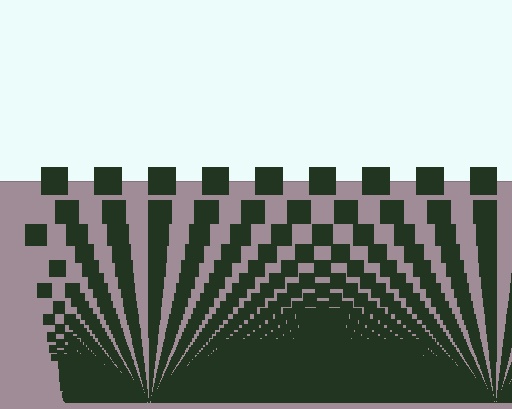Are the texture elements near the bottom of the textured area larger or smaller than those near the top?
Smaller. The gradient is inverted — elements near the bottom are smaller and denser.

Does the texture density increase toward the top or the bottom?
Density increases toward the bottom.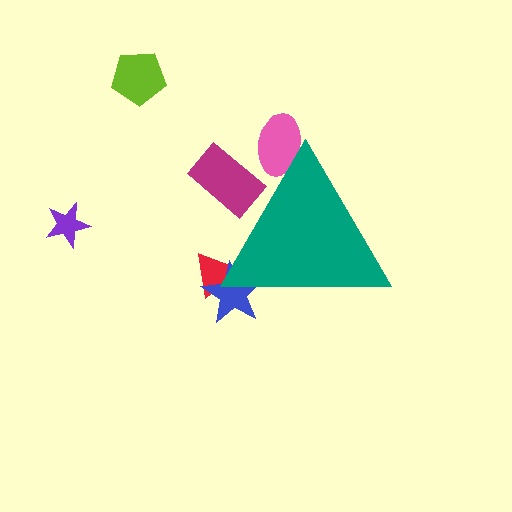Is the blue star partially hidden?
Yes, the blue star is partially hidden behind the teal triangle.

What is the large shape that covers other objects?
A teal triangle.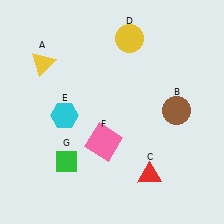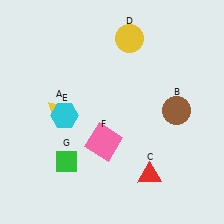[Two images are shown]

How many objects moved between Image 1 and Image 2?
1 object moved between the two images.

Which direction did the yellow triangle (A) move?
The yellow triangle (A) moved down.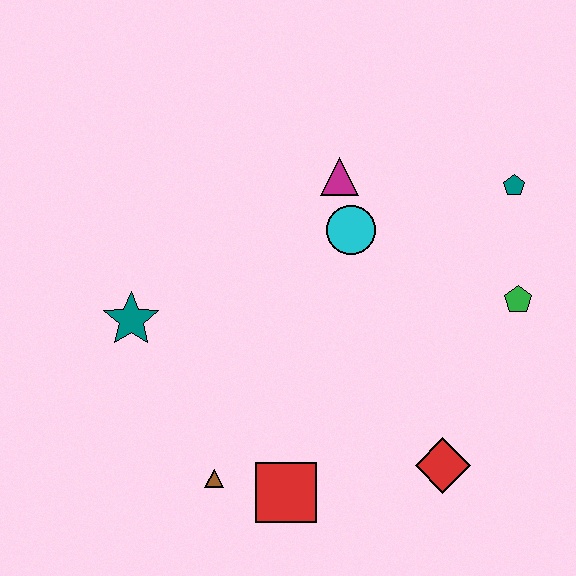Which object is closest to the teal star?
The brown triangle is closest to the teal star.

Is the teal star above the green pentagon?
No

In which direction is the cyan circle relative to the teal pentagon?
The cyan circle is to the left of the teal pentagon.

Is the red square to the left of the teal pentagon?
Yes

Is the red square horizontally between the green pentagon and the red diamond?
No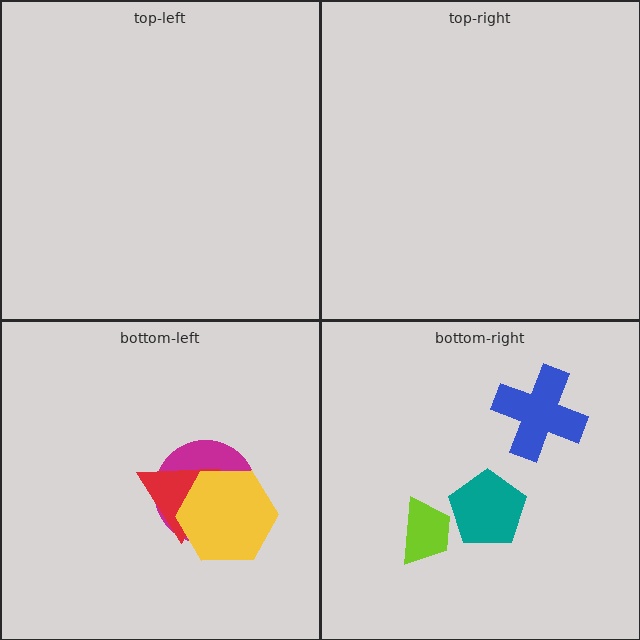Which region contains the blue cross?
The bottom-right region.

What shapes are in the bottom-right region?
The lime trapezoid, the teal pentagon, the blue cross.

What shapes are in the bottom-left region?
The magenta circle, the red triangle, the yellow hexagon.